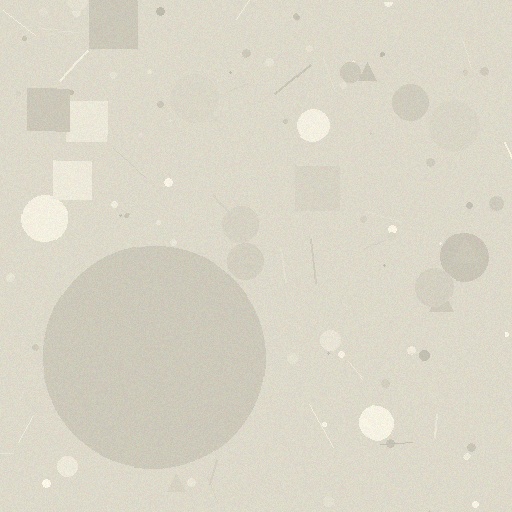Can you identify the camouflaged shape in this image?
The camouflaged shape is a circle.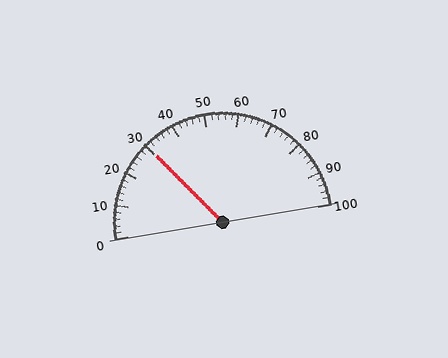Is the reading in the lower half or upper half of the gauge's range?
The reading is in the lower half of the range (0 to 100).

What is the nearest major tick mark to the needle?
The nearest major tick mark is 30.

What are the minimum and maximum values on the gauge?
The gauge ranges from 0 to 100.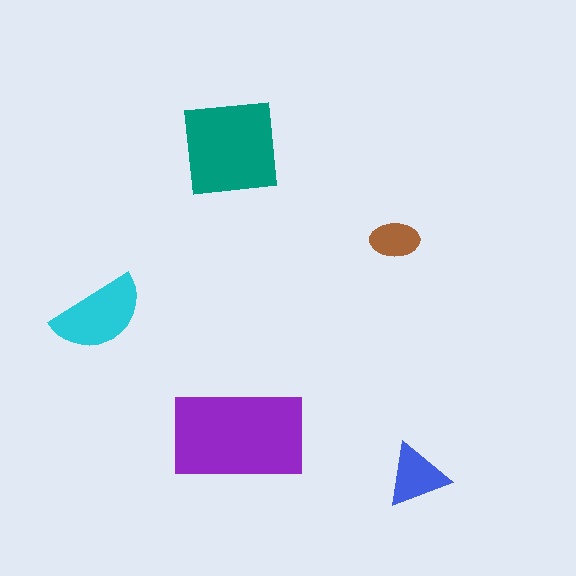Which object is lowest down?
The blue triangle is bottommost.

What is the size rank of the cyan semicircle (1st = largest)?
3rd.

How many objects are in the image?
There are 5 objects in the image.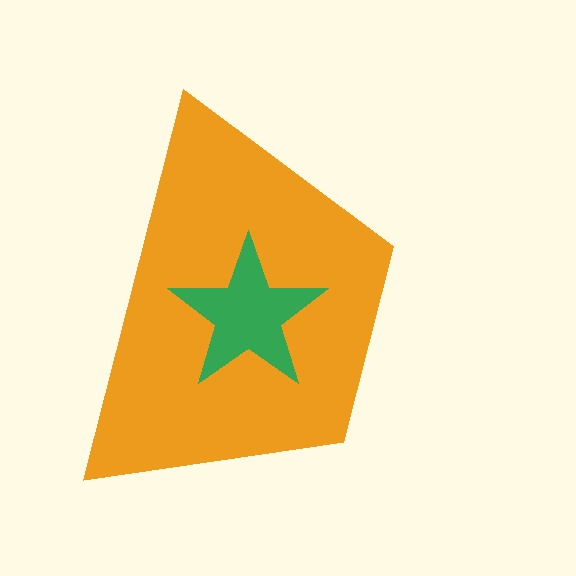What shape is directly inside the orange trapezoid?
The green star.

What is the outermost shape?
The orange trapezoid.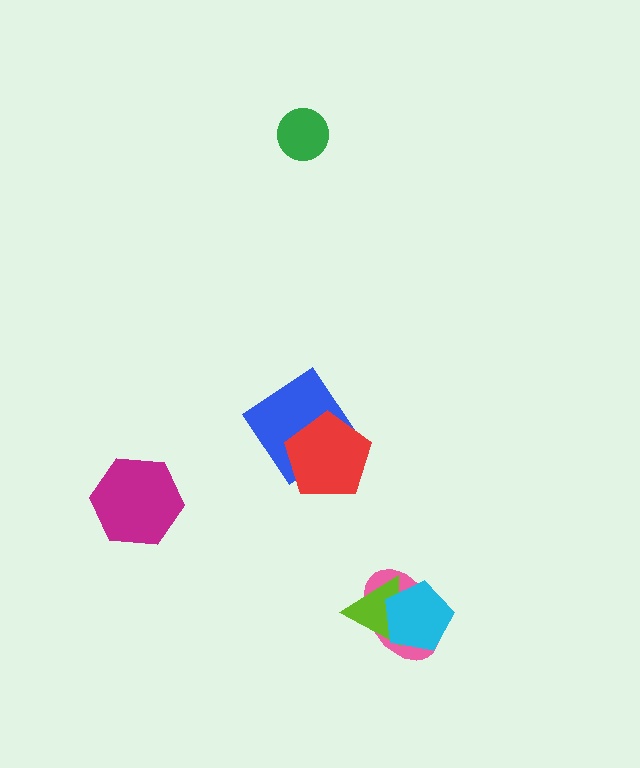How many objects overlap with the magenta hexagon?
0 objects overlap with the magenta hexagon.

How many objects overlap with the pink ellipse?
2 objects overlap with the pink ellipse.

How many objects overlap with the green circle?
0 objects overlap with the green circle.